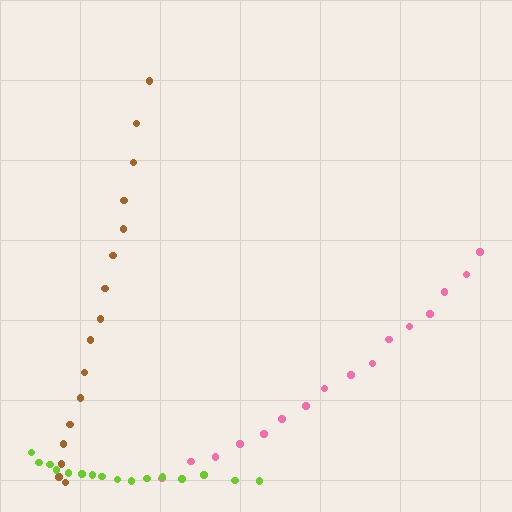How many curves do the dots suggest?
There are 3 distinct paths.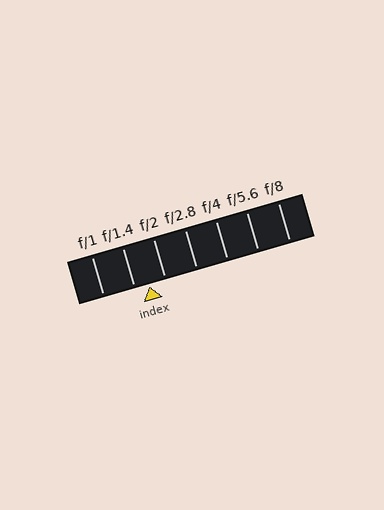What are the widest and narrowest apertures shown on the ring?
The widest aperture shown is f/1 and the narrowest is f/8.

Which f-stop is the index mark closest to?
The index mark is closest to f/1.4.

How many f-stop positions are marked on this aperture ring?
There are 7 f-stop positions marked.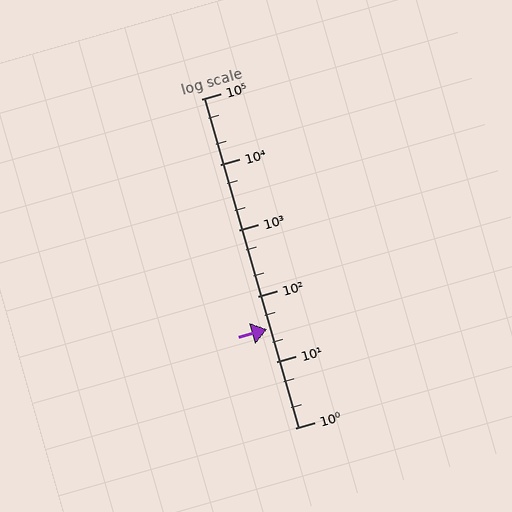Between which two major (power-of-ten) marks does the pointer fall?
The pointer is between 10 and 100.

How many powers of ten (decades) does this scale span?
The scale spans 5 decades, from 1 to 100000.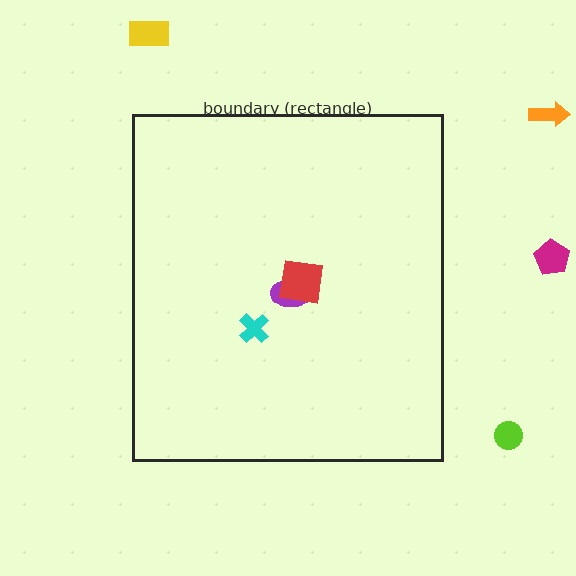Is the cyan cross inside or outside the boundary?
Inside.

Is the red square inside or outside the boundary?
Inside.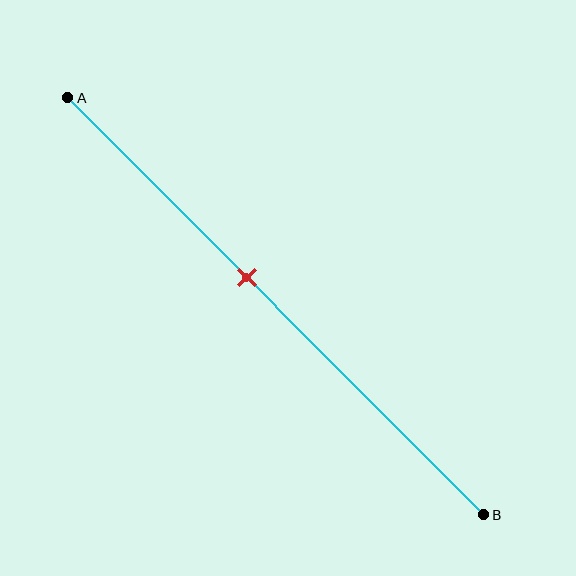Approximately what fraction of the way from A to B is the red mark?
The red mark is approximately 45% of the way from A to B.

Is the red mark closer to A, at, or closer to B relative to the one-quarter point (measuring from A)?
The red mark is closer to point B than the one-quarter point of segment AB.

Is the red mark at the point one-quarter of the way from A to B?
No, the mark is at about 45% from A, not at the 25% one-quarter point.